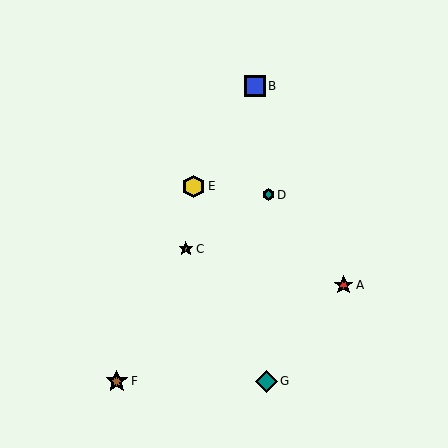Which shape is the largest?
The yellow hexagon (labeled E) is the largest.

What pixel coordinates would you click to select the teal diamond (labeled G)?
Click at (266, 381) to select the teal diamond G.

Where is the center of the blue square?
The center of the blue square is at (255, 86).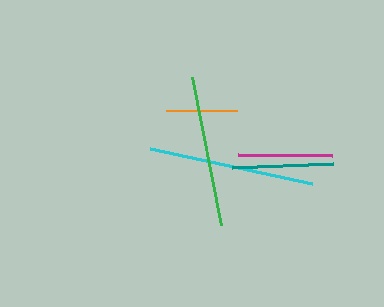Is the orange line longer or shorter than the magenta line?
The magenta line is longer than the orange line.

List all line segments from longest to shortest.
From longest to shortest: cyan, green, teal, magenta, orange.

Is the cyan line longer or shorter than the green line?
The cyan line is longer than the green line.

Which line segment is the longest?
The cyan line is the longest at approximately 166 pixels.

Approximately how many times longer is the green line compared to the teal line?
The green line is approximately 1.5 times the length of the teal line.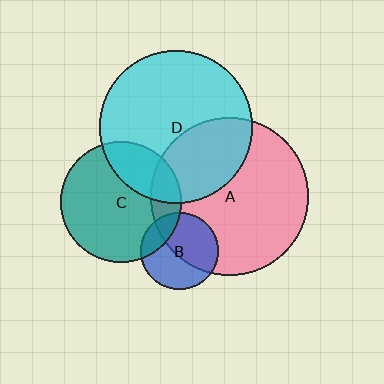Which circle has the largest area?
Circle A (pink).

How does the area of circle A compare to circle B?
Approximately 4.2 times.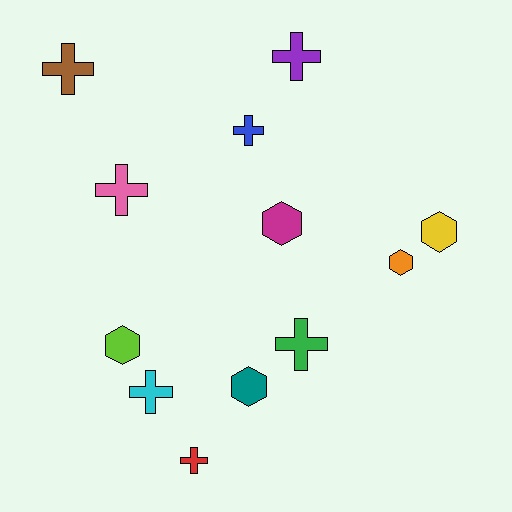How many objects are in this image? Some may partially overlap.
There are 12 objects.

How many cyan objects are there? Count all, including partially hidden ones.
There is 1 cyan object.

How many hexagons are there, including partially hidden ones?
There are 5 hexagons.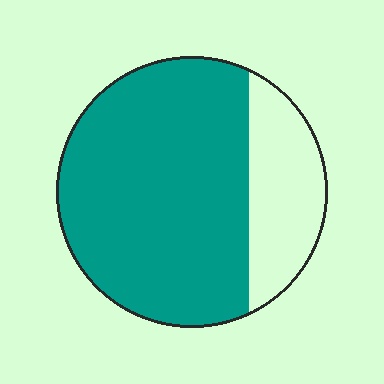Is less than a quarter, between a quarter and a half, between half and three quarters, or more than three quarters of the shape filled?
More than three quarters.